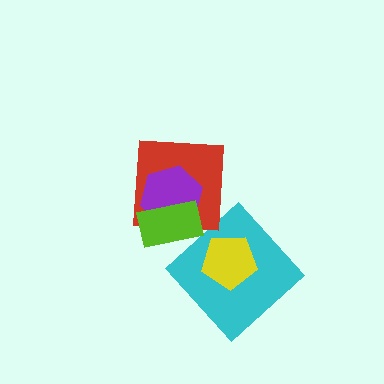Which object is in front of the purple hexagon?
The lime rectangle is in front of the purple hexagon.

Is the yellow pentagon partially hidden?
No, no other shape covers it.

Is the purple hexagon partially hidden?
Yes, it is partially covered by another shape.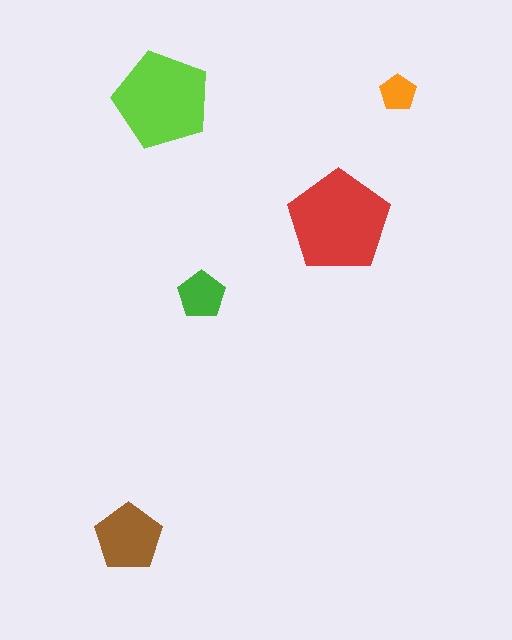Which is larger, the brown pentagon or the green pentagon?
The brown one.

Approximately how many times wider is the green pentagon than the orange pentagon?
About 1.5 times wider.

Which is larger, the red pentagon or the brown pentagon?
The red one.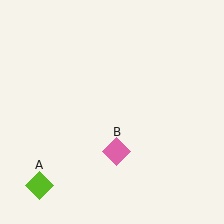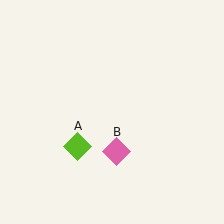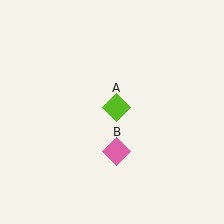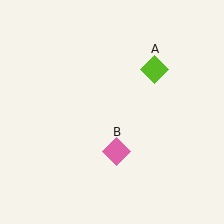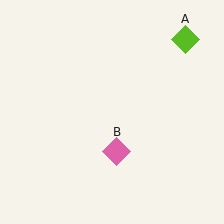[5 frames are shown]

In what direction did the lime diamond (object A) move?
The lime diamond (object A) moved up and to the right.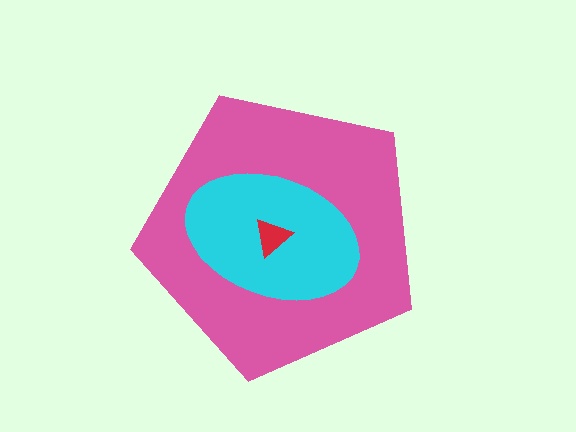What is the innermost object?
The red triangle.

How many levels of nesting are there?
3.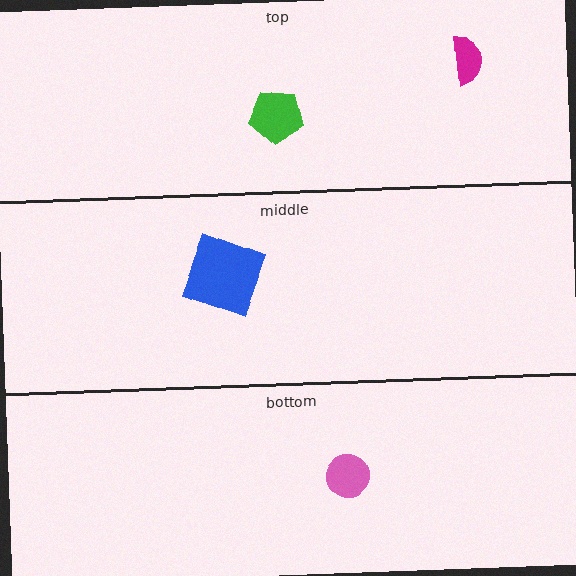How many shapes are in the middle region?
1.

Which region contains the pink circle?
The bottom region.